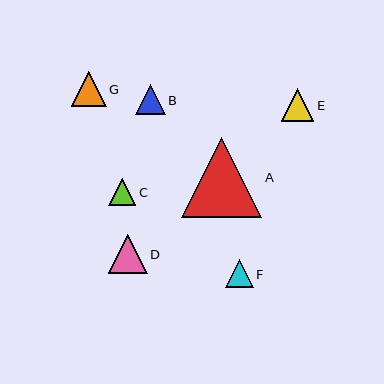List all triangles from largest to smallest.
From largest to smallest: A, D, G, E, B, F, C.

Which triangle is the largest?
Triangle A is the largest with a size of approximately 80 pixels.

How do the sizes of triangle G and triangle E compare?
Triangle G and triangle E are approximately the same size.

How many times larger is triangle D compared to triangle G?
Triangle D is approximately 1.1 times the size of triangle G.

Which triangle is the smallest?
Triangle C is the smallest with a size of approximately 27 pixels.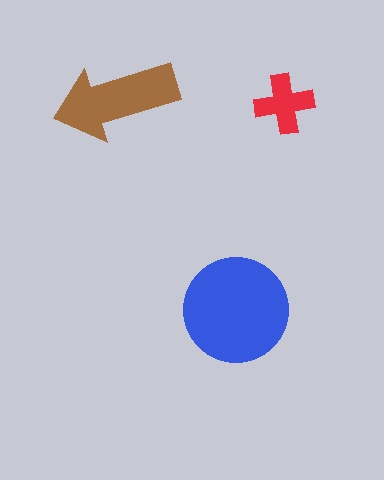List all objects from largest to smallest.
The blue circle, the brown arrow, the red cross.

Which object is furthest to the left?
The brown arrow is leftmost.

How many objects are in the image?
There are 3 objects in the image.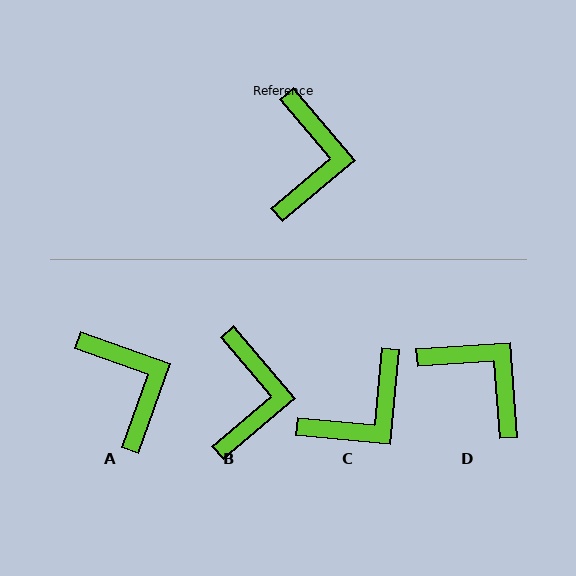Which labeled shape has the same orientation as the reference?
B.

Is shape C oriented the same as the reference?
No, it is off by about 46 degrees.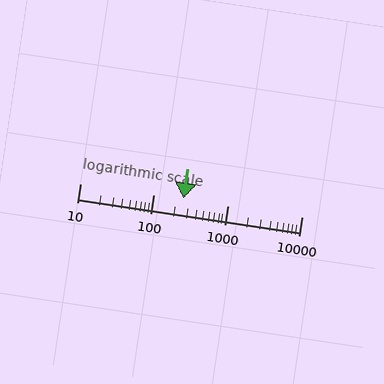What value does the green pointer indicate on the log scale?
The pointer indicates approximately 250.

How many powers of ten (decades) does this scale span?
The scale spans 3 decades, from 10 to 10000.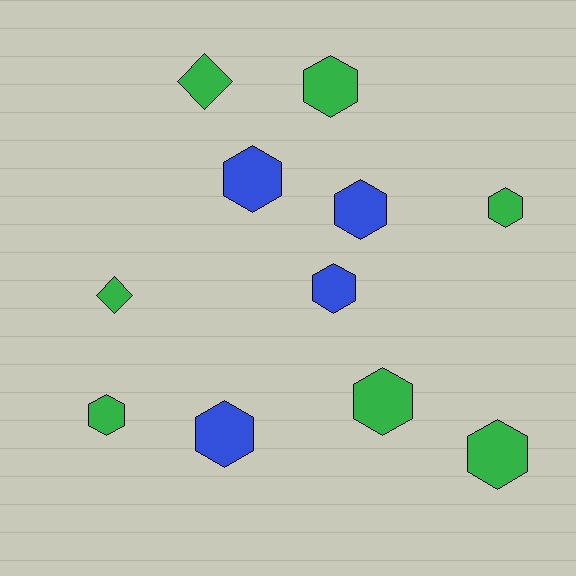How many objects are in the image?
There are 11 objects.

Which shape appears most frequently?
Hexagon, with 9 objects.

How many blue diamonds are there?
There are no blue diamonds.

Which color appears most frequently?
Green, with 7 objects.